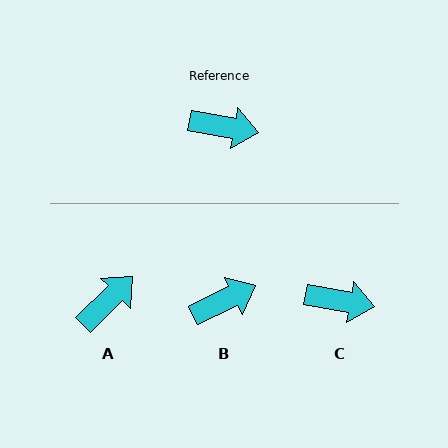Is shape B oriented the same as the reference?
No, it is off by about 35 degrees.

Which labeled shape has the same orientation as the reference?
C.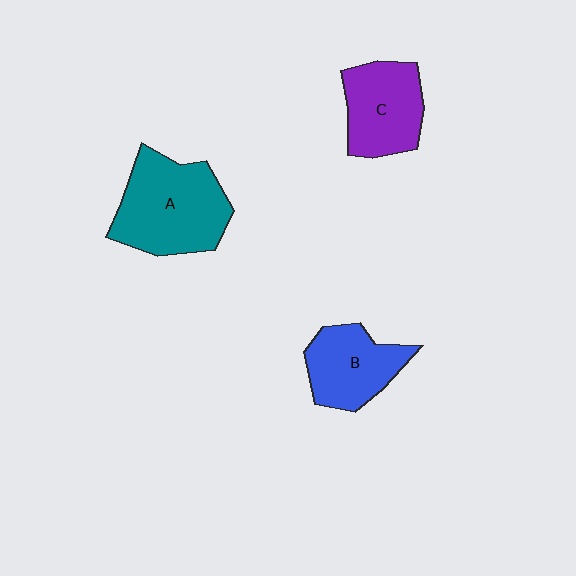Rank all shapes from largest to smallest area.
From largest to smallest: A (teal), C (purple), B (blue).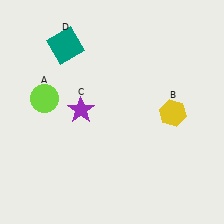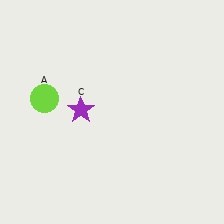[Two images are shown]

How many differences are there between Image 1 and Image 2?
There are 2 differences between the two images.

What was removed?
The teal square (D), the yellow hexagon (B) were removed in Image 2.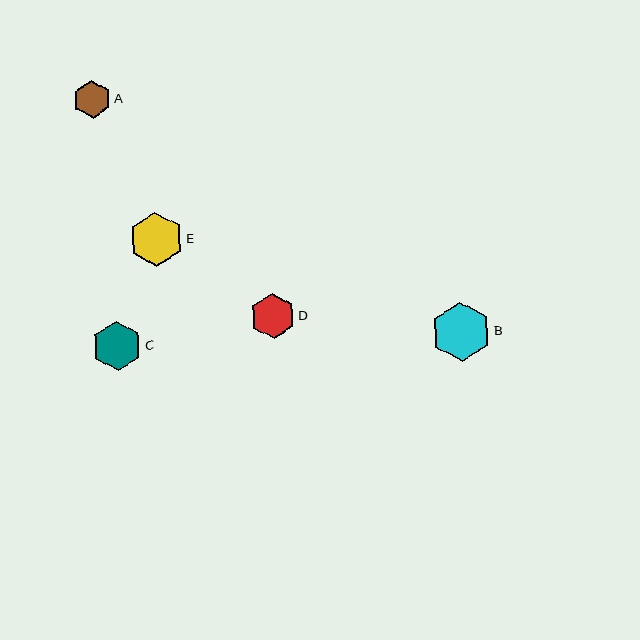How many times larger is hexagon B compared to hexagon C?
Hexagon B is approximately 1.2 times the size of hexagon C.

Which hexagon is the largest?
Hexagon B is the largest with a size of approximately 60 pixels.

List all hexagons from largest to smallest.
From largest to smallest: B, E, C, D, A.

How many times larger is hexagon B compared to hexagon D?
Hexagon B is approximately 1.3 times the size of hexagon D.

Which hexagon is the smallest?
Hexagon A is the smallest with a size of approximately 37 pixels.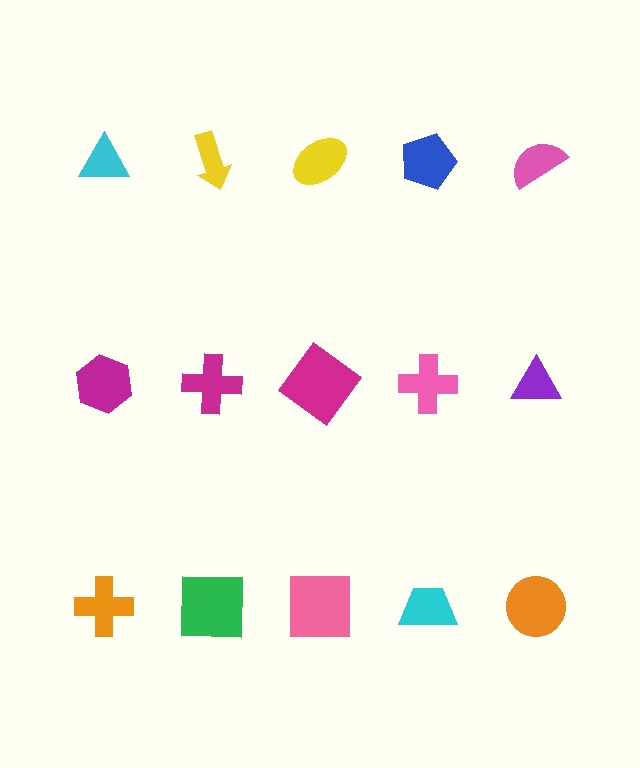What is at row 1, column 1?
A cyan triangle.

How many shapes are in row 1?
5 shapes.